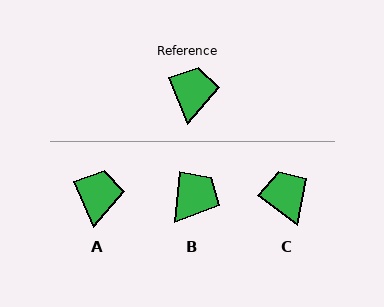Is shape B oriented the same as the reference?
No, it is off by about 28 degrees.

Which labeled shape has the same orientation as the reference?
A.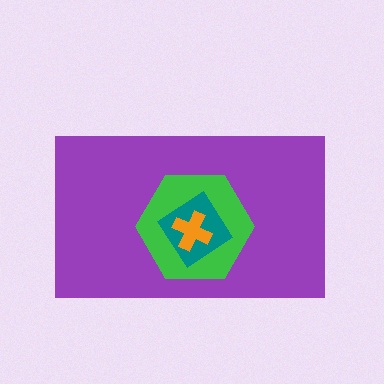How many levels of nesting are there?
4.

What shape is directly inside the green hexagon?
The teal diamond.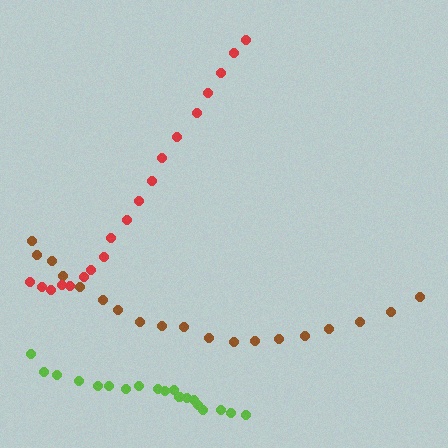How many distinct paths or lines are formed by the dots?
There are 3 distinct paths.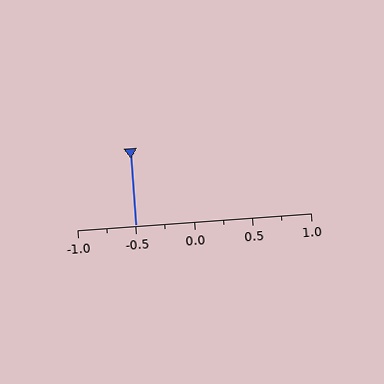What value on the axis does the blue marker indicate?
The marker indicates approximately -0.5.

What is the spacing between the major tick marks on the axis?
The major ticks are spaced 0.5 apart.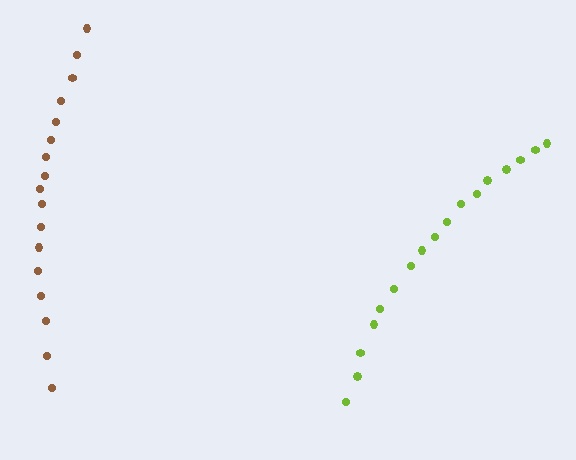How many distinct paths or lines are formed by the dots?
There are 2 distinct paths.